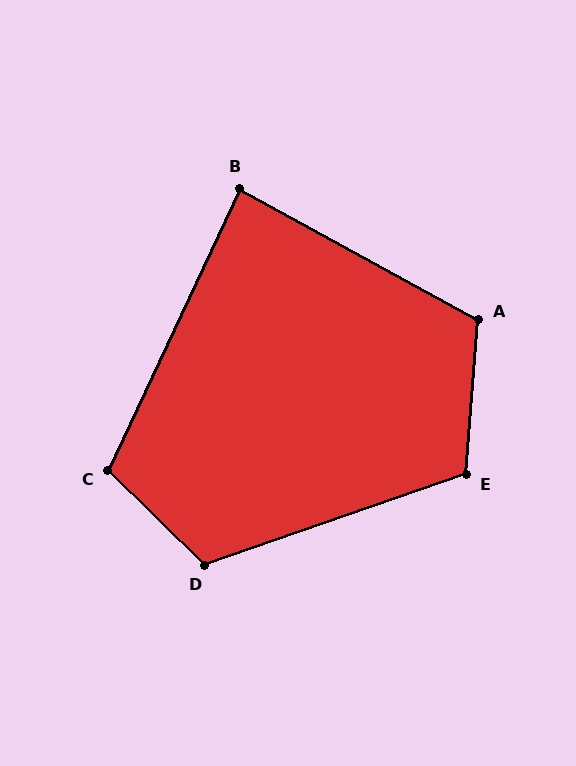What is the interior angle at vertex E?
Approximately 113 degrees (obtuse).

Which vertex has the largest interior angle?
D, at approximately 117 degrees.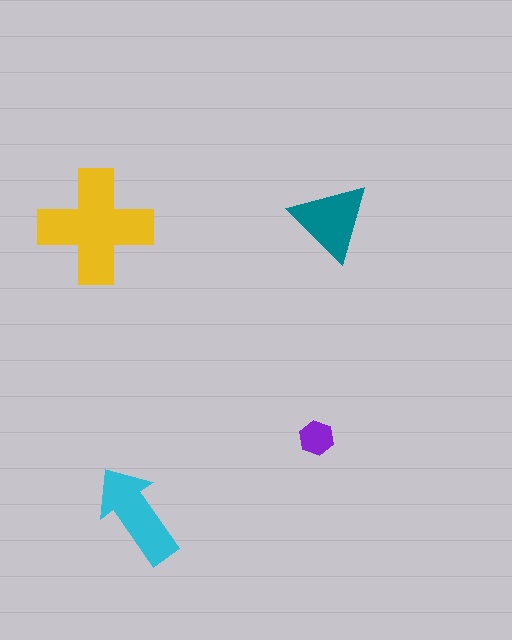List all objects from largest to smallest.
The yellow cross, the cyan arrow, the teal triangle, the purple hexagon.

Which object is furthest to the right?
The teal triangle is rightmost.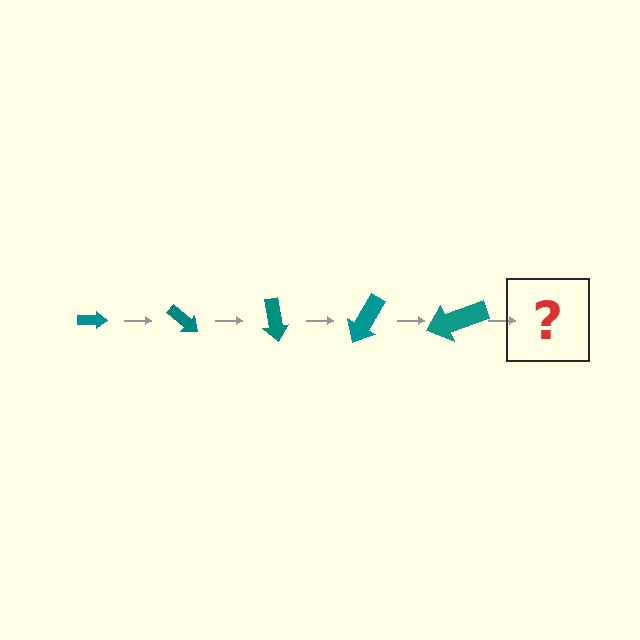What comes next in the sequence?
The next element should be an arrow, larger than the previous one and rotated 200 degrees from the start.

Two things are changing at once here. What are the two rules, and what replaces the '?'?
The two rules are that the arrow grows larger each step and it rotates 40 degrees each step. The '?' should be an arrow, larger than the previous one and rotated 200 degrees from the start.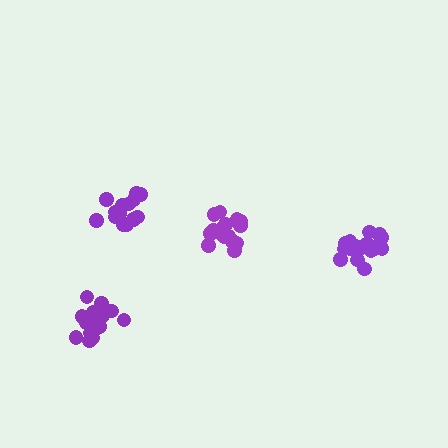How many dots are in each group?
Group 1: 19 dots, Group 2: 17 dots, Group 3: 15 dots, Group 4: 17 dots (68 total).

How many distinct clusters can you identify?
There are 4 distinct clusters.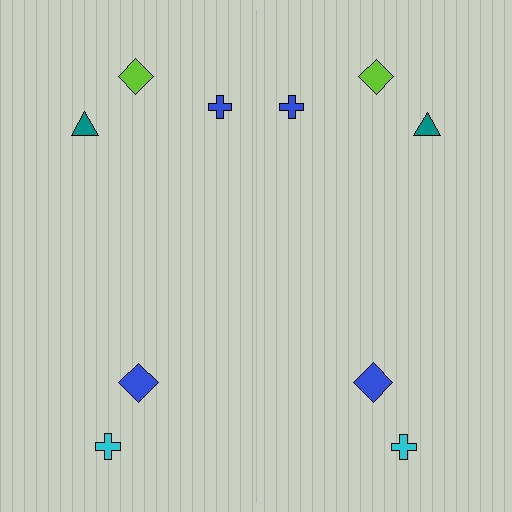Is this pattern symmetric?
Yes, this pattern has bilateral (reflection) symmetry.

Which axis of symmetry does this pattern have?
The pattern has a vertical axis of symmetry running through the center of the image.